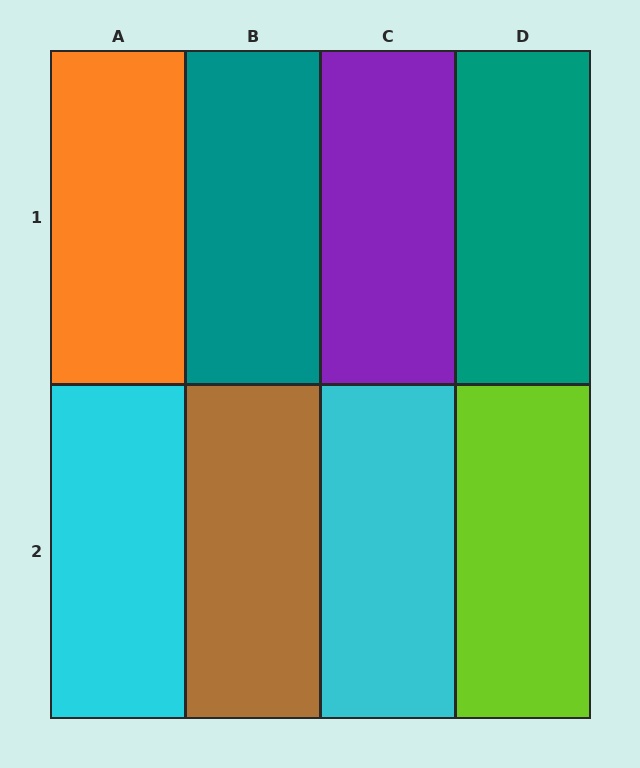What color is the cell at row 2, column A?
Cyan.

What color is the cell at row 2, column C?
Cyan.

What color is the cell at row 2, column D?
Lime.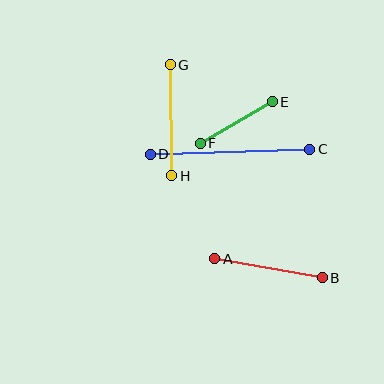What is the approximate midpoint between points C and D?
The midpoint is at approximately (230, 152) pixels.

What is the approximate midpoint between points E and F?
The midpoint is at approximately (236, 122) pixels.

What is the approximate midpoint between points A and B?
The midpoint is at approximately (269, 268) pixels.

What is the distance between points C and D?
The distance is approximately 159 pixels.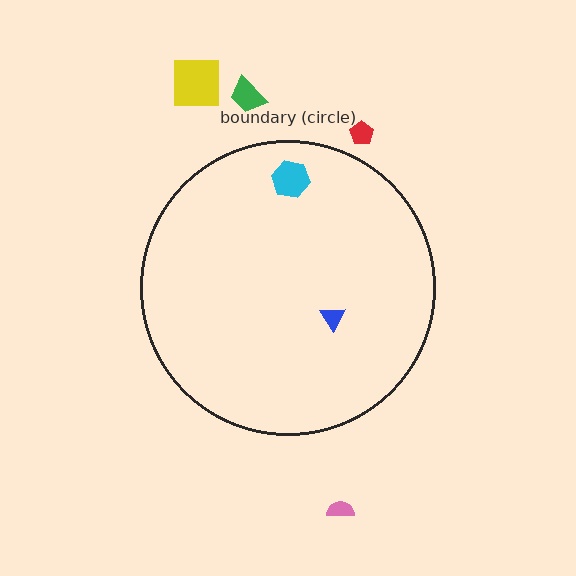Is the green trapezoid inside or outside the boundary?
Outside.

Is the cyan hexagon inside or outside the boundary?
Inside.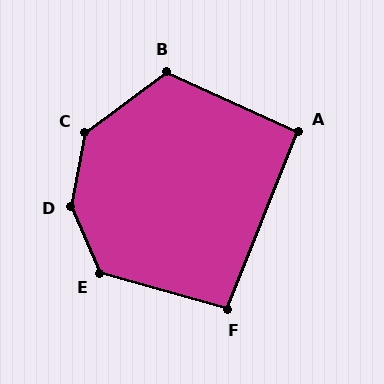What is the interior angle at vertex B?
Approximately 119 degrees (obtuse).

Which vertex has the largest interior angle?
D, at approximately 145 degrees.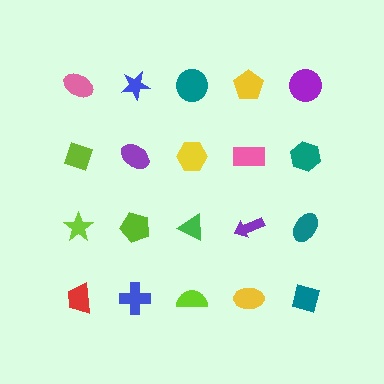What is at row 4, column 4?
A yellow ellipse.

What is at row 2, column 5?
A teal hexagon.